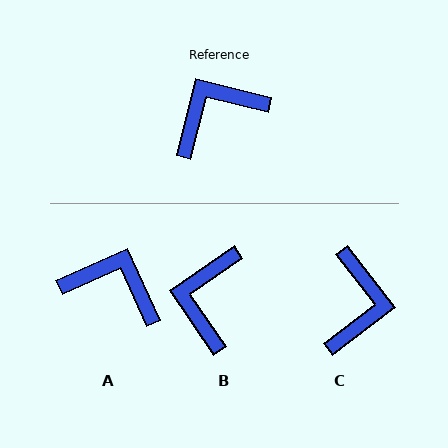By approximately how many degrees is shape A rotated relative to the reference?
Approximately 52 degrees clockwise.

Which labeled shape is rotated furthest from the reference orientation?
C, about 129 degrees away.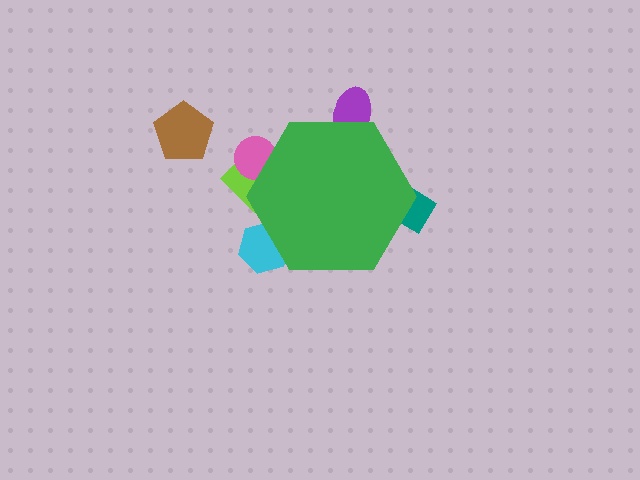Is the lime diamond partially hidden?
Yes, the lime diamond is partially hidden behind the green hexagon.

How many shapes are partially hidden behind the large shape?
5 shapes are partially hidden.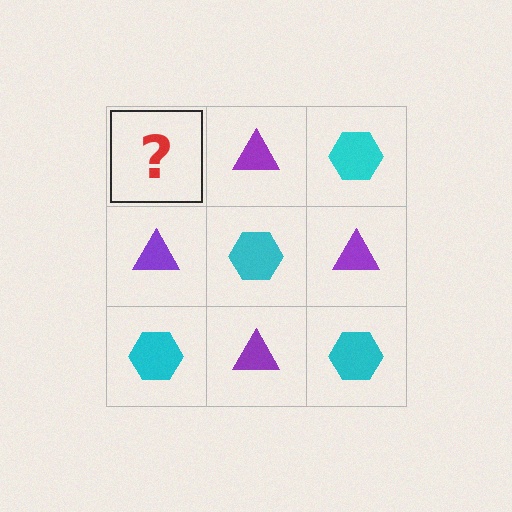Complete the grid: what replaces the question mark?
The question mark should be replaced with a cyan hexagon.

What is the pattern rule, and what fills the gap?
The rule is that it alternates cyan hexagon and purple triangle in a checkerboard pattern. The gap should be filled with a cyan hexagon.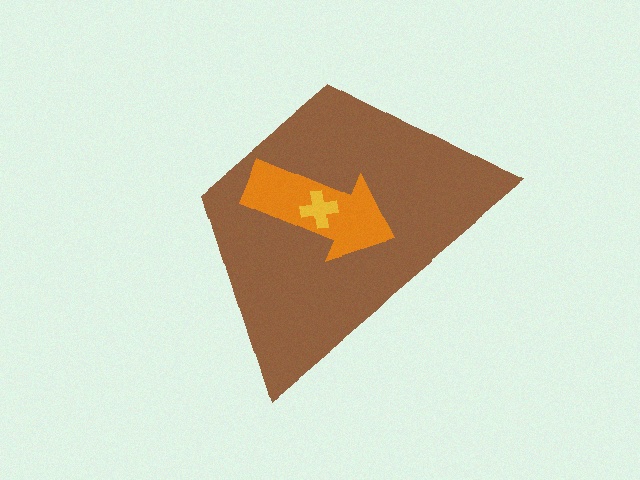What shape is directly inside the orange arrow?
The yellow cross.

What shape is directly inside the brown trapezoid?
The orange arrow.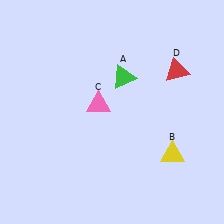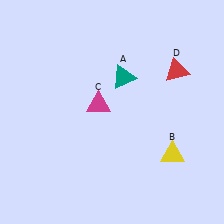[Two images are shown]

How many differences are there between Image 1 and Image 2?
There are 2 differences between the two images.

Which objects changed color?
A changed from green to teal. C changed from pink to magenta.